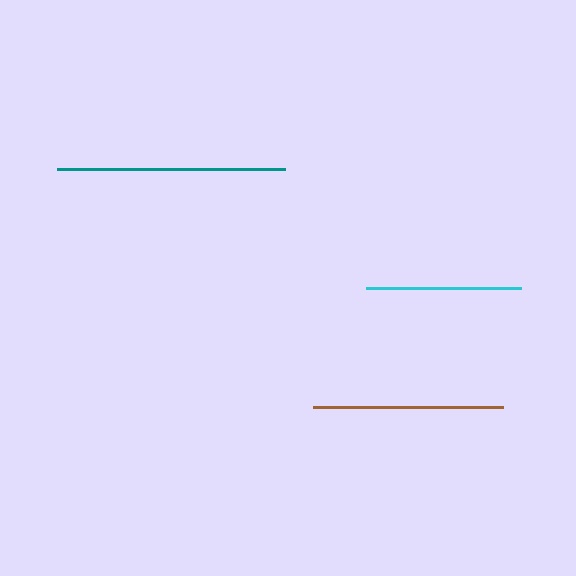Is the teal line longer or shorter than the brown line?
The teal line is longer than the brown line.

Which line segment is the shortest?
The cyan line is the shortest at approximately 155 pixels.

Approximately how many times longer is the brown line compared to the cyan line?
The brown line is approximately 1.2 times the length of the cyan line.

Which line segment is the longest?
The teal line is the longest at approximately 227 pixels.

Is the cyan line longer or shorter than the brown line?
The brown line is longer than the cyan line.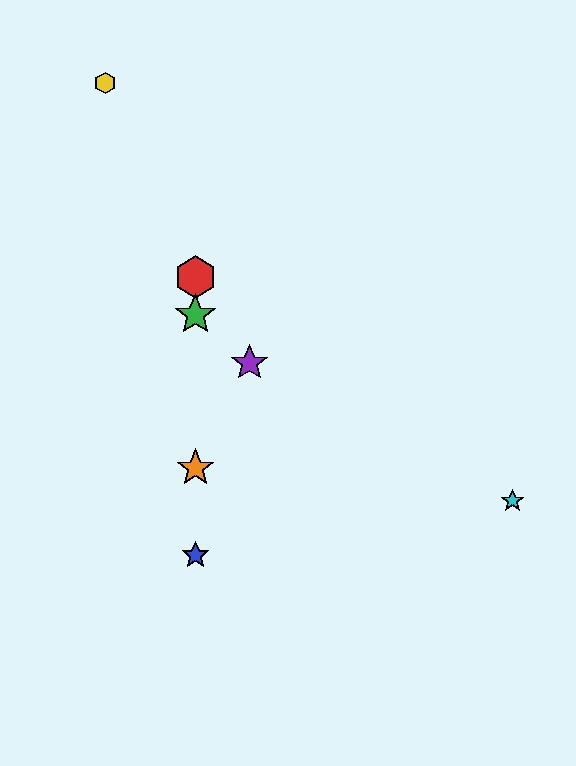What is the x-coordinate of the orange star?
The orange star is at x≈195.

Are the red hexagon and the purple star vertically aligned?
No, the red hexagon is at x≈195 and the purple star is at x≈250.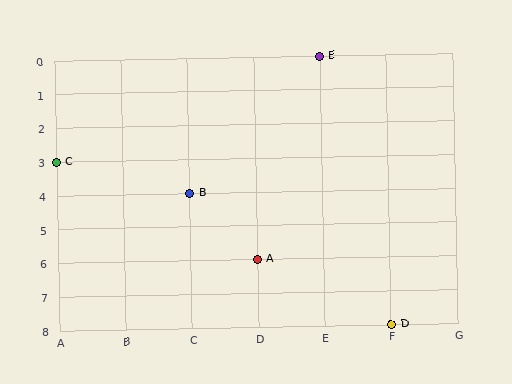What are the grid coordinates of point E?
Point E is at grid coordinates (E, 0).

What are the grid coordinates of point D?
Point D is at grid coordinates (F, 8).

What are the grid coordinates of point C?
Point C is at grid coordinates (A, 3).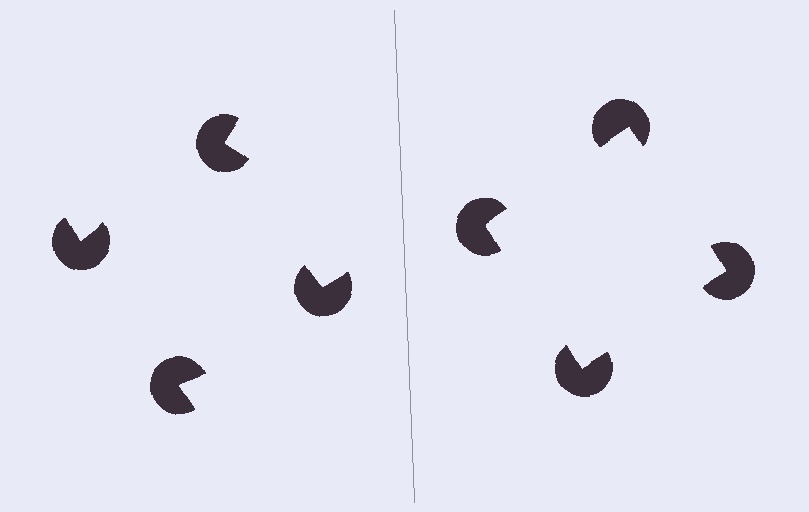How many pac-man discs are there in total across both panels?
8 — 4 on each side.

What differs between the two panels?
The pac-man discs are positioned identically on both sides; only the wedge orientations differ. On the right they align to a square; on the left they are misaligned.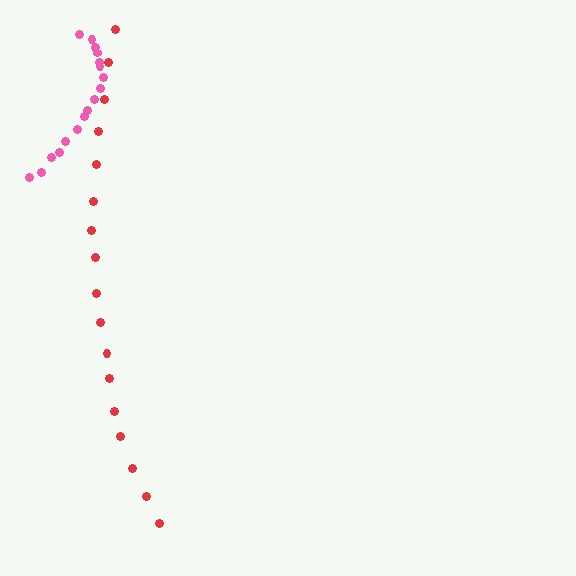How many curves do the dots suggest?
There are 2 distinct paths.